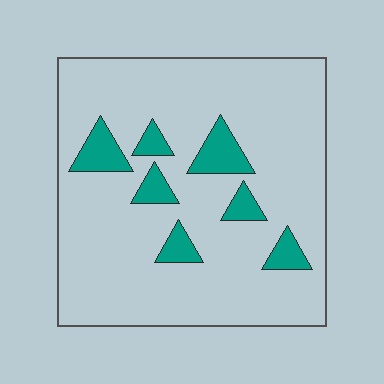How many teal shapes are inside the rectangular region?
7.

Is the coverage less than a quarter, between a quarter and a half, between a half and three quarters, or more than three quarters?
Less than a quarter.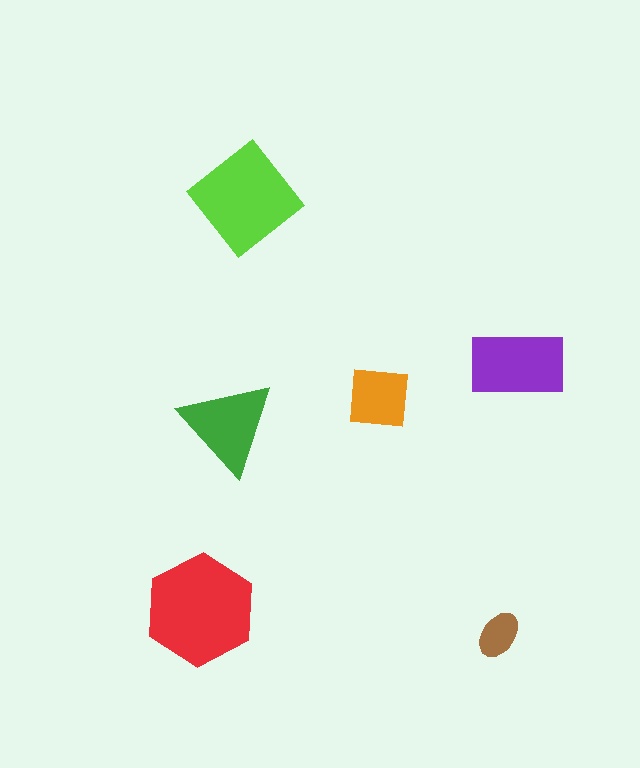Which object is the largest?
The red hexagon.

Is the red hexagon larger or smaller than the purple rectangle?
Larger.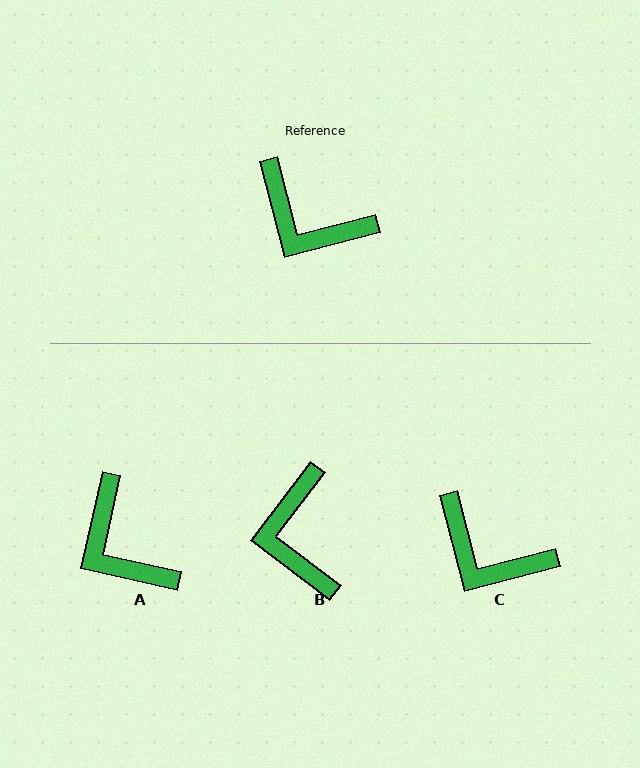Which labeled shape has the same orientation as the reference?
C.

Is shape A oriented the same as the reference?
No, it is off by about 27 degrees.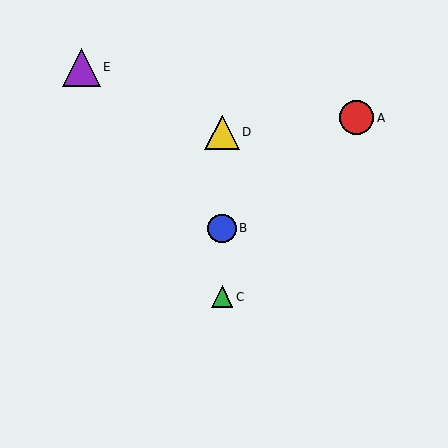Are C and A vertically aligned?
No, C is at x≈222 and A is at x≈356.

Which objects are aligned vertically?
Objects B, C, D are aligned vertically.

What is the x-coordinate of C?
Object C is at x≈222.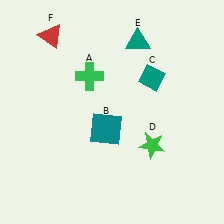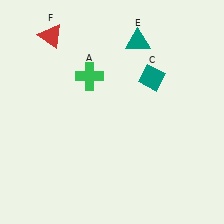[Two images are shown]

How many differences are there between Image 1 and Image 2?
There are 2 differences between the two images.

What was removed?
The teal square (B), the green star (D) were removed in Image 2.